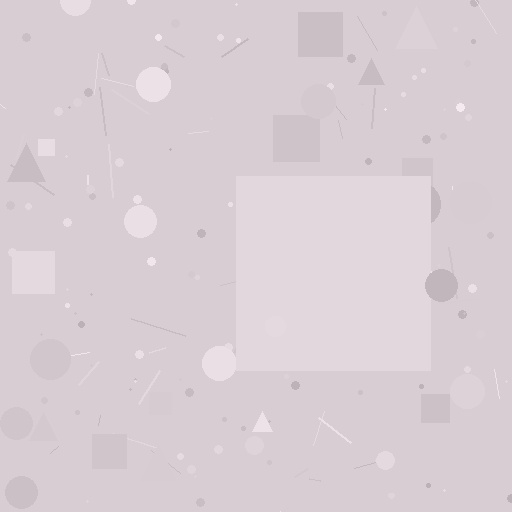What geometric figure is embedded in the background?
A square is embedded in the background.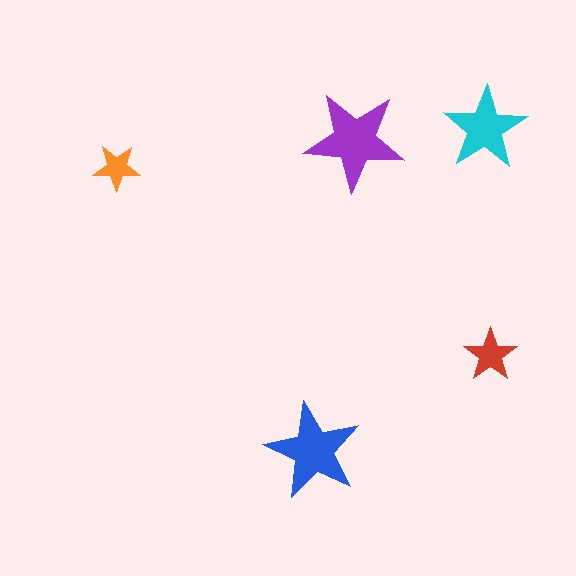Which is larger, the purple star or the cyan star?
The purple one.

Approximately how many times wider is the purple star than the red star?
About 2 times wider.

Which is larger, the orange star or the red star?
The red one.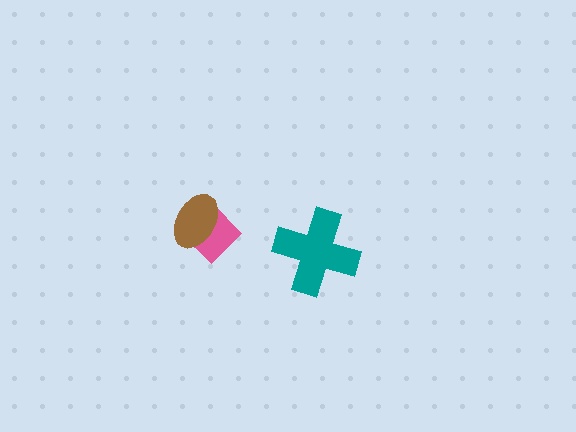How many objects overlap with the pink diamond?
1 object overlaps with the pink diamond.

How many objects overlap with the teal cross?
0 objects overlap with the teal cross.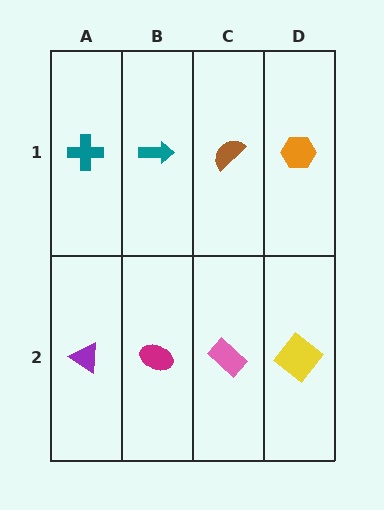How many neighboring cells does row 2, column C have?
3.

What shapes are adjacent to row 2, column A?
A teal cross (row 1, column A), a magenta ellipse (row 2, column B).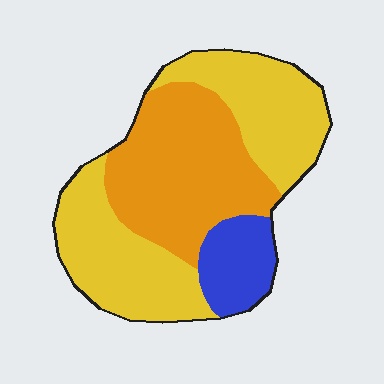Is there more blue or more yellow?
Yellow.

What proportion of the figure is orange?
Orange covers 38% of the figure.